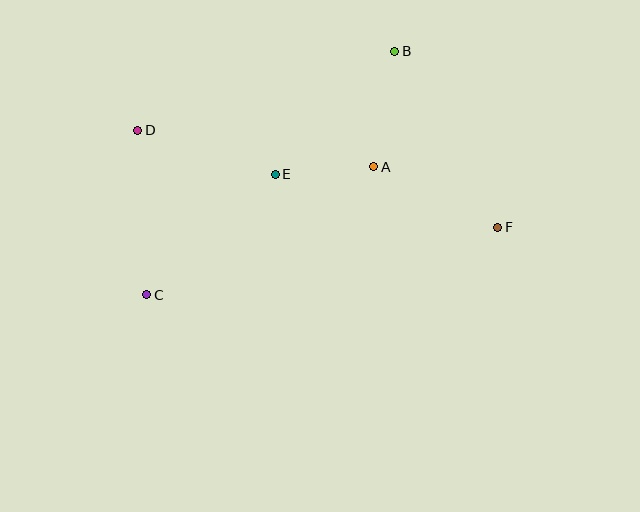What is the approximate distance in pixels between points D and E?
The distance between D and E is approximately 144 pixels.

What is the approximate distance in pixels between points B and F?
The distance between B and F is approximately 204 pixels.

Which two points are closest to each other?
Points A and E are closest to each other.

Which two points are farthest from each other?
Points D and F are farthest from each other.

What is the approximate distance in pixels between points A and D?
The distance between A and D is approximately 239 pixels.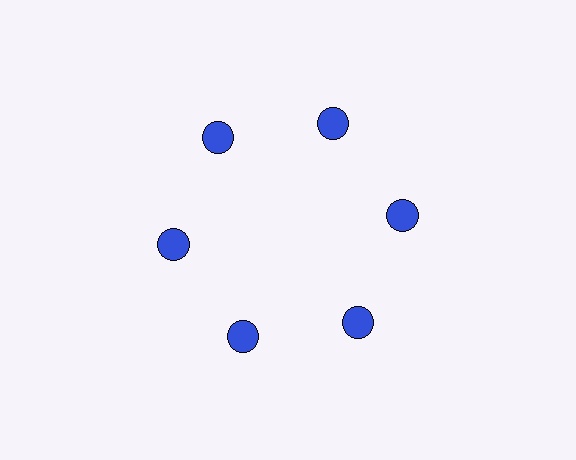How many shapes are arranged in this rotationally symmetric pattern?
There are 6 shapes, arranged in 6 groups of 1.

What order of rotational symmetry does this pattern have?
This pattern has 6-fold rotational symmetry.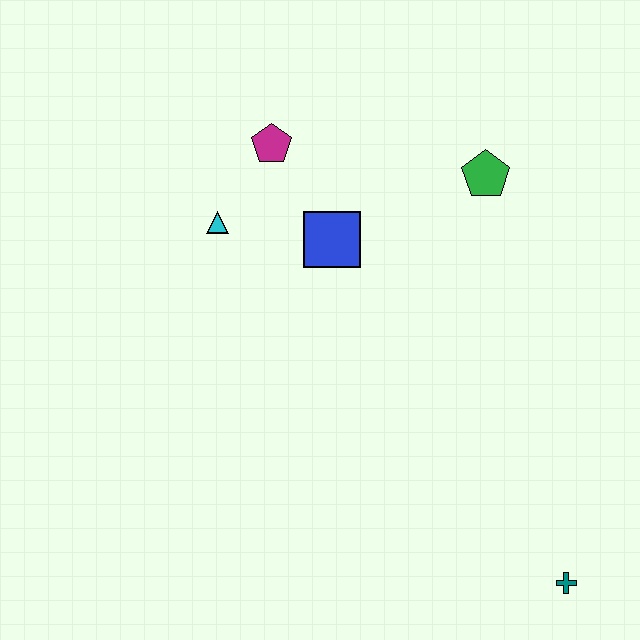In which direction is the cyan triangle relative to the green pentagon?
The cyan triangle is to the left of the green pentagon.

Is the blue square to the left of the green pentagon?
Yes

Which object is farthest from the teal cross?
The magenta pentagon is farthest from the teal cross.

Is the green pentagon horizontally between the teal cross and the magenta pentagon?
Yes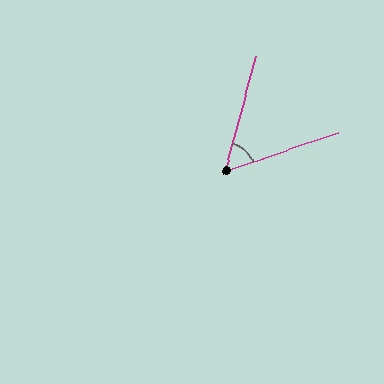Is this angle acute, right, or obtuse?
It is acute.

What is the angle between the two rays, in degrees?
Approximately 57 degrees.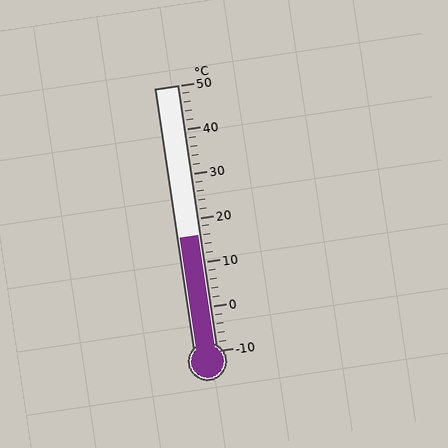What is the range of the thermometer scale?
The thermometer scale ranges from -10°C to 50°C.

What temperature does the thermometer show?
The thermometer shows approximately 16°C.